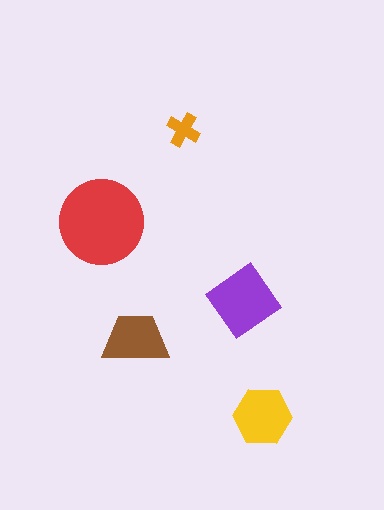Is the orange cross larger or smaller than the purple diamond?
Smaller.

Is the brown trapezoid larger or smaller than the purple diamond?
Smaller.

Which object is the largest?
The red circle.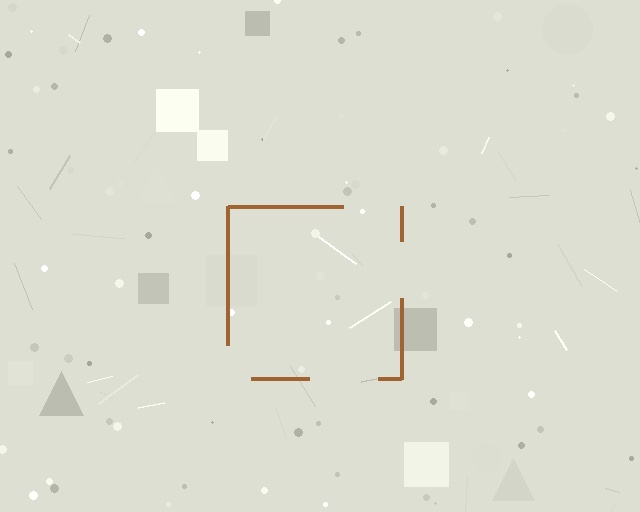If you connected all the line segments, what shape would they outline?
They would outline a square.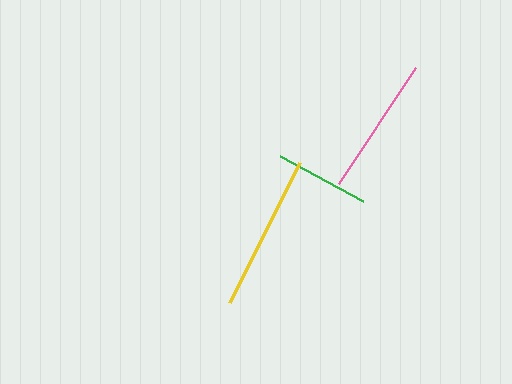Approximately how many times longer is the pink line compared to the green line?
The pink line is approximately 1.5 times the length of the green line.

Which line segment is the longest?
The yellow line is the longest at approximately 156 pixels.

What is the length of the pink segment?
The pink segment is approximately 139 pixels long.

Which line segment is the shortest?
The green line is the shortest at approximately 94 pixels.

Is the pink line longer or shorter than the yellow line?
The yellow line is longer than the pink line.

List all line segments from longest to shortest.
From longest to shortest: yellow, pink, green.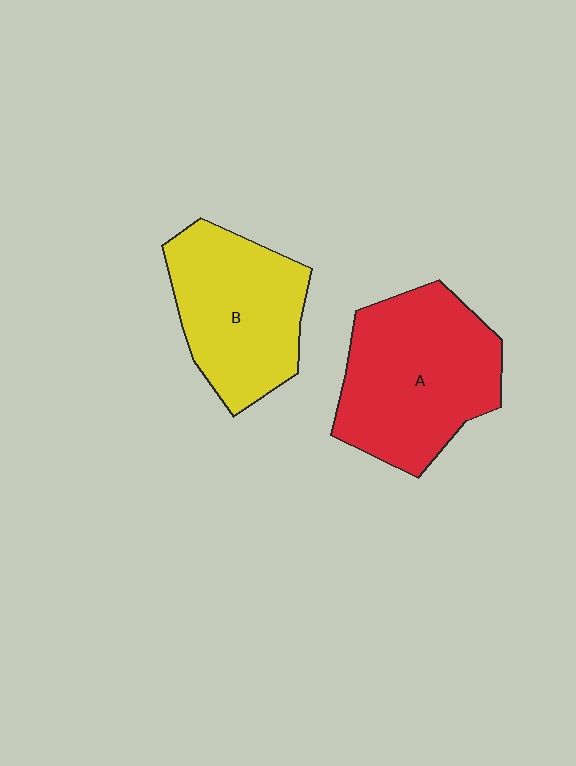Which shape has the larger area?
Shape A (red).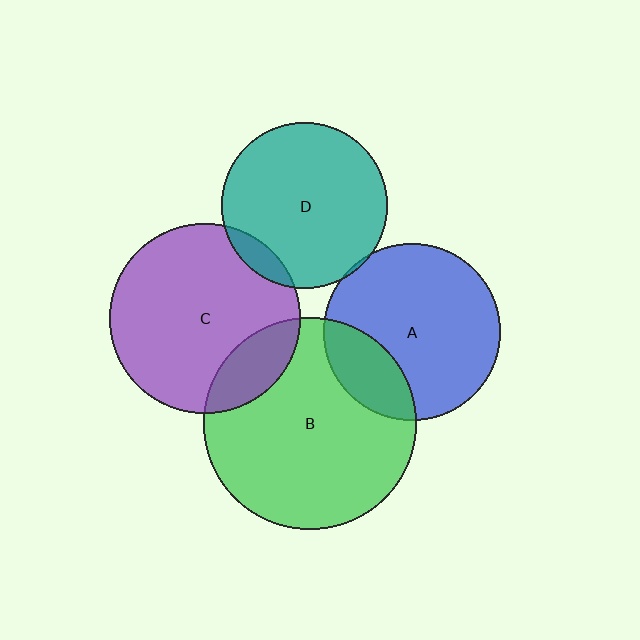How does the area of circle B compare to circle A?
Approximately 1.4 times.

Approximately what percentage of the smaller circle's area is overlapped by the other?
Approximately 15%.